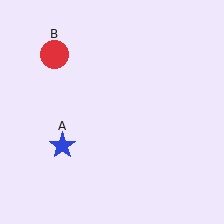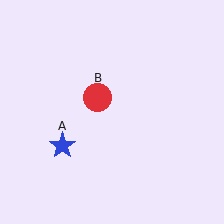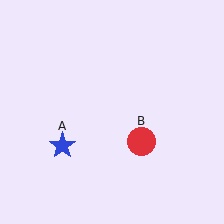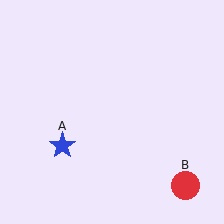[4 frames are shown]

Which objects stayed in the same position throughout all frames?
Blue star (object A) remained stationary.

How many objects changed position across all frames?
1 object changed position: red circle (object B).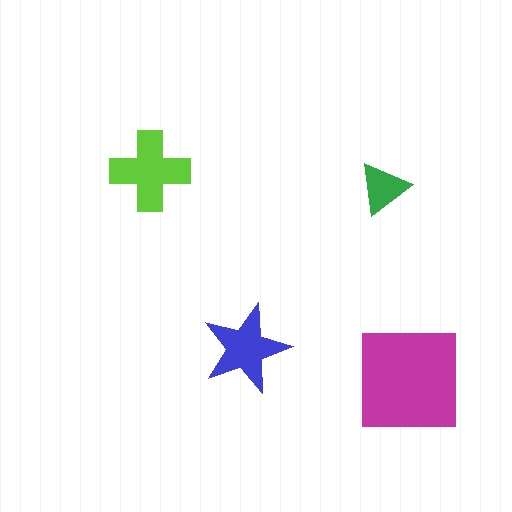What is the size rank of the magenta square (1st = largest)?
1st.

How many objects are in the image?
There are 4 objects in the image.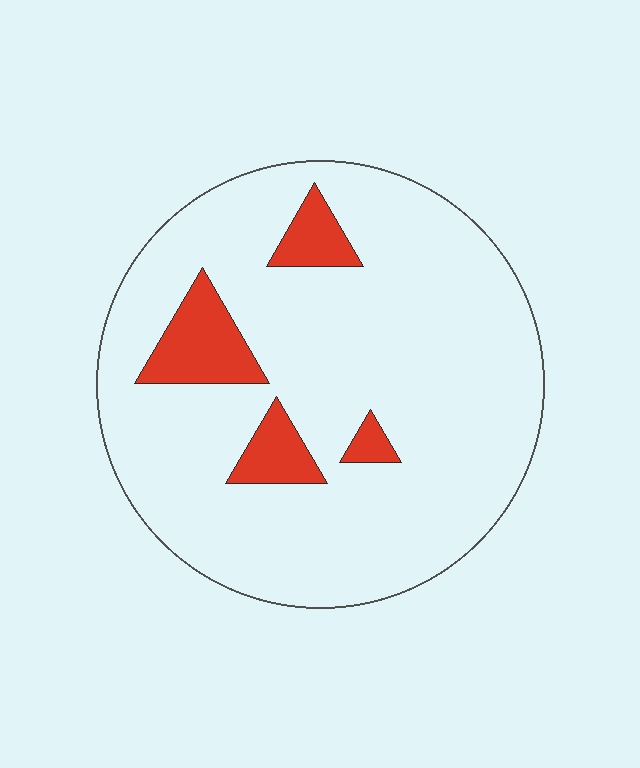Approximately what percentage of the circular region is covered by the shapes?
Approximately 10%.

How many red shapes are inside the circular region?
4.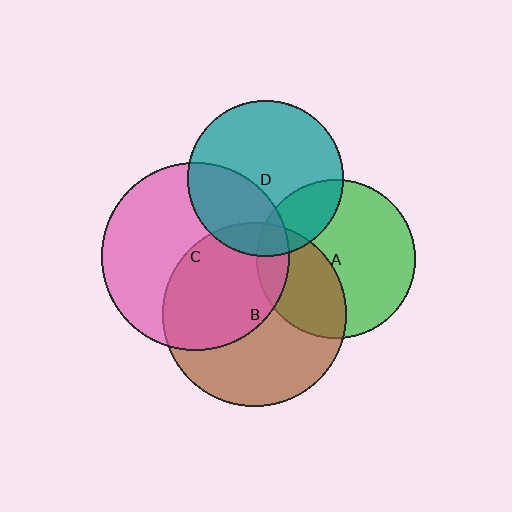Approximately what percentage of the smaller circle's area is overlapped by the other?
Approximately 20%.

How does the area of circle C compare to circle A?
Approximately 1.4 times.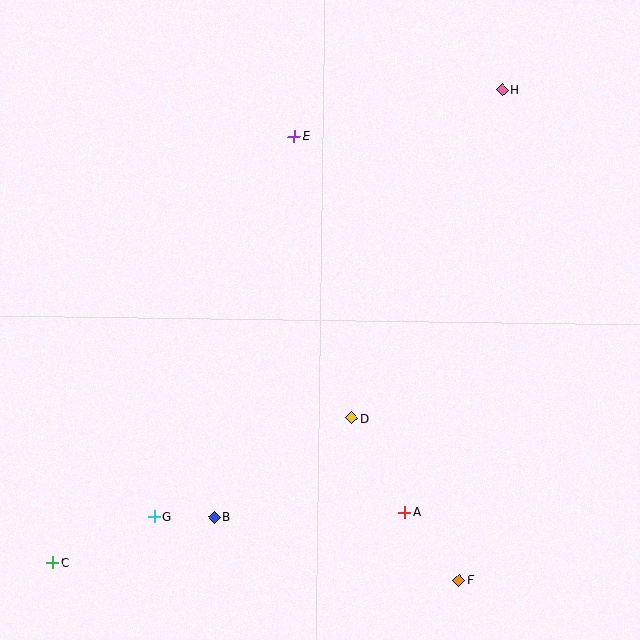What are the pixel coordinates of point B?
Point B is at (214, 517).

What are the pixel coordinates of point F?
Point F is at (459, 580).